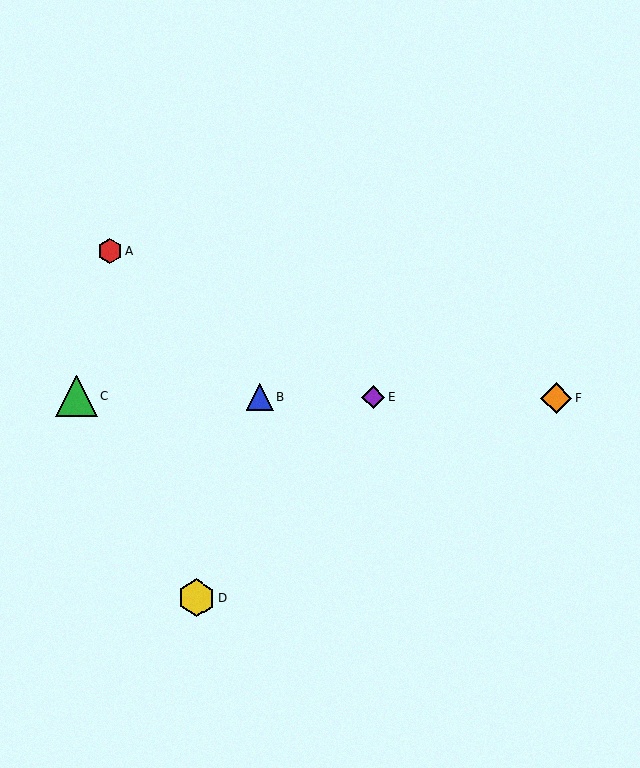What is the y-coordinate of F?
Object F is at y≈398.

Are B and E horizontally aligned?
Yes, both are at y≈397.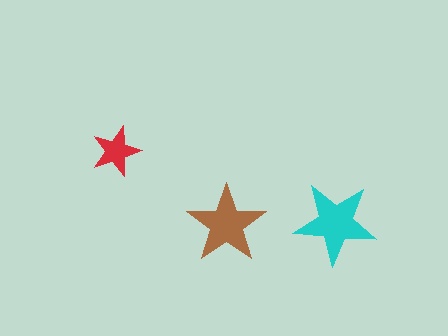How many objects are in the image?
There are 3 objects in the image.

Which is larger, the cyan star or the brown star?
The cyan one.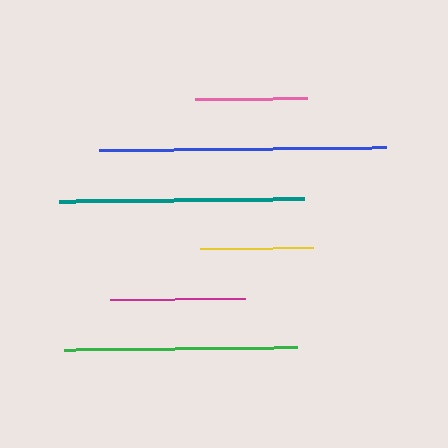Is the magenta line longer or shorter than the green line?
The green line is longer than the magenta line.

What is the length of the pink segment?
The pink segment is approximately 112 pixels long.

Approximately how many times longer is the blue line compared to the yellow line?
The blue line is approximately 2.5 times the length of the yellow line.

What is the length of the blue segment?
The blue segment is approximately 287 pixels long.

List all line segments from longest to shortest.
From longest to shortest: blue, teal, green, magenta, yellow, pink.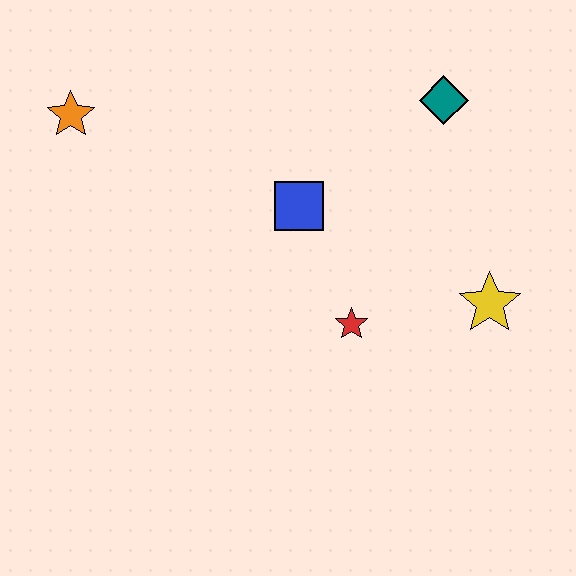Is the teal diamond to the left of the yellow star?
Yes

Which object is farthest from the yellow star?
The orange star is farthest from the yellow star.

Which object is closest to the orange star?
The blue square is closest to the orange star.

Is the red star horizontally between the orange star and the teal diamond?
Yes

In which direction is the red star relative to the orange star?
The red star is to the right of the orange star.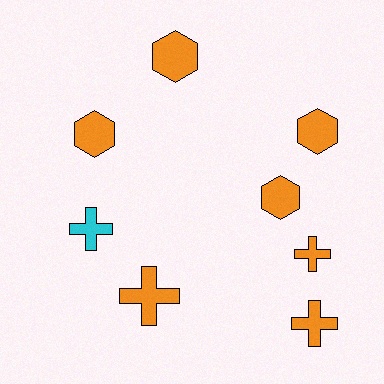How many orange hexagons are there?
There are 4 orange hexagons.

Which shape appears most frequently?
Cross, with 4 objects.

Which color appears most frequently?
Orange, with 7 objects.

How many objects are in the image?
There are 8 objects.